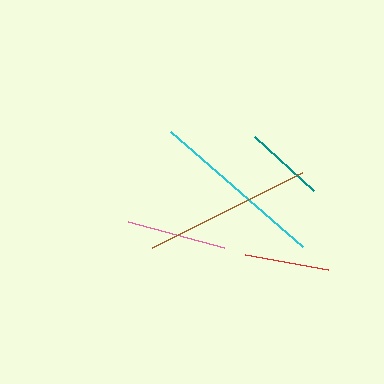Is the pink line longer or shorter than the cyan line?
The cyan line is longer than the pink line.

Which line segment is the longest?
The cyan line is the longest at approximately 175 pixels.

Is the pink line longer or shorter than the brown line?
The brown line is longer than the pink line.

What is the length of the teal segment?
The teal segment is approximately 80 pixels long.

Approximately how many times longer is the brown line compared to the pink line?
The brown line is approximately 1.7 times the length of the pink line.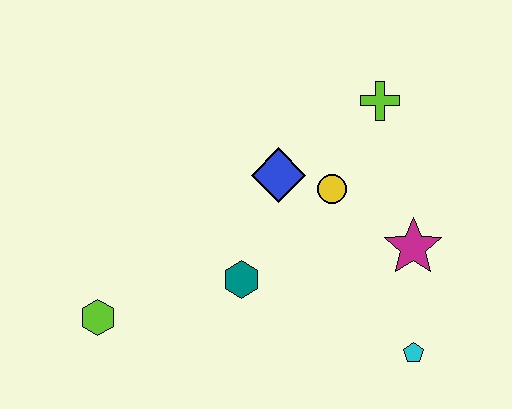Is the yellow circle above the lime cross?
No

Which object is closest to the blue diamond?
The yellow circle is closest to the blue diamond.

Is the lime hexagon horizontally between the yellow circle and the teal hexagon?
No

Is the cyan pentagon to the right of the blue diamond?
Yes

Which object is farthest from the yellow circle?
The lime hexagon is farthest from the yellow circle.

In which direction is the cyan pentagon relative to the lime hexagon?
The cyan pentagon is to the right of the lime hexagon.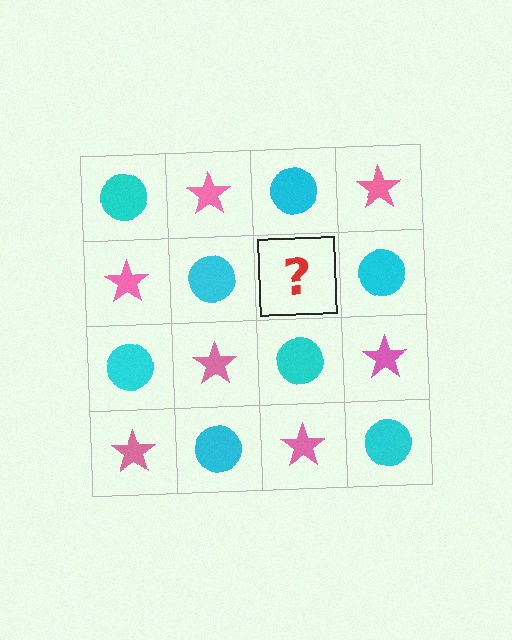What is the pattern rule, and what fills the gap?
The rule is that it alternates cyan circle and pink star in a checkerboard pattern. The gap should be filled with a pink star.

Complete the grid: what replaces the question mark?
The question mark should be replaced with a pink star.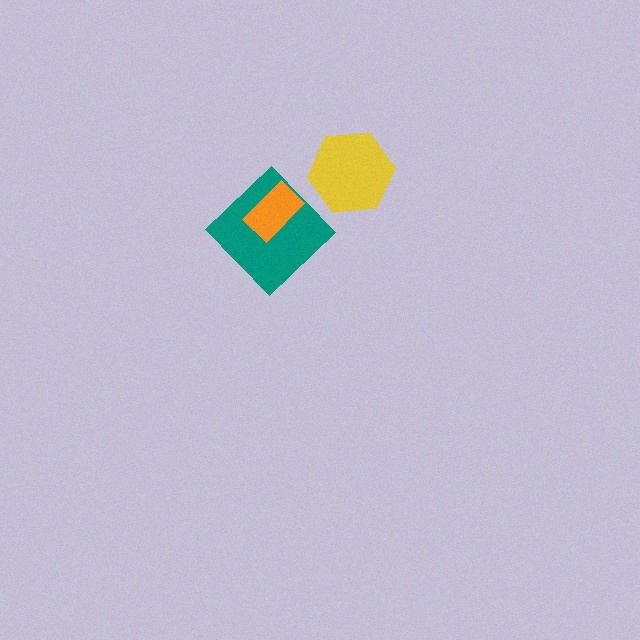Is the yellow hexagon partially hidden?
No, no other shape covers it.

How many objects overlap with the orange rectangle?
1 object overlaps with the orange rectangle.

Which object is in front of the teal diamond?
The orange rectangle is in front of the teal diamond.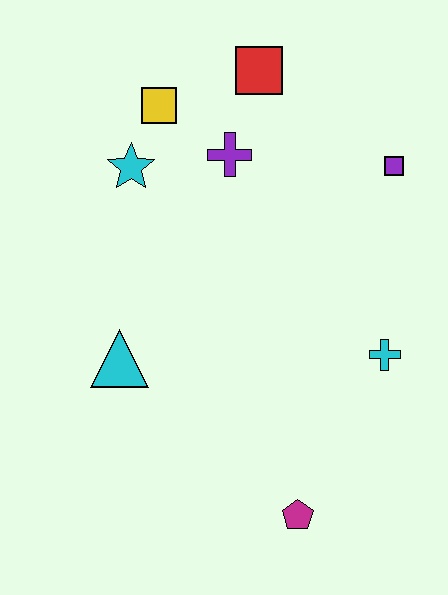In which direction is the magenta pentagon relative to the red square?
The magenta pentagon is below the red square.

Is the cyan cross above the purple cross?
No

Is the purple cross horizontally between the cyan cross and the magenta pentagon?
No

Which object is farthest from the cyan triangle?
The purple square is farthest from the cyan triangle.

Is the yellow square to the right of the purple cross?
No